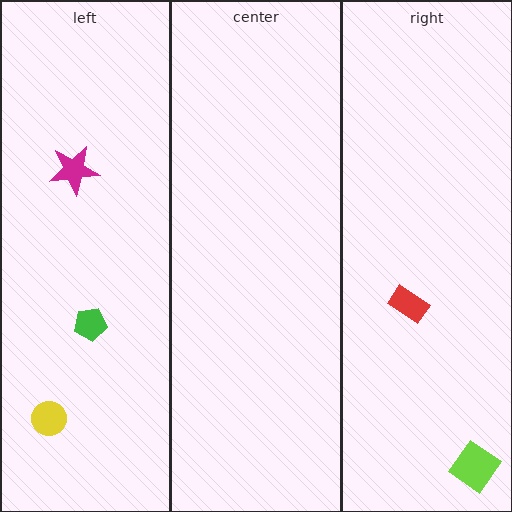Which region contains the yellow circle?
The left region.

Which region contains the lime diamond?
The right region.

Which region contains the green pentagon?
The left region.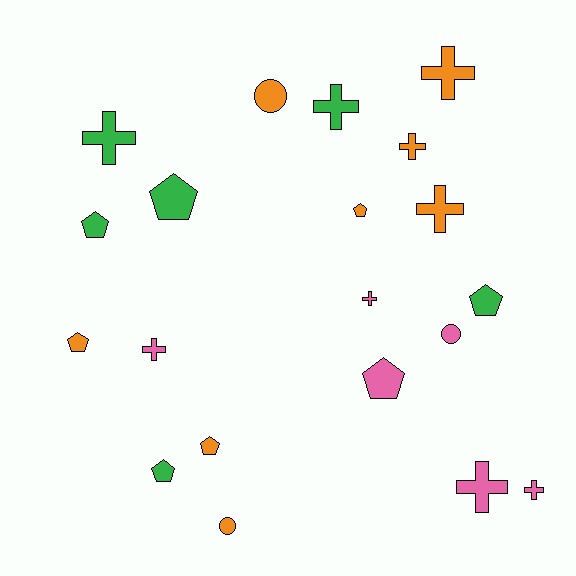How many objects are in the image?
There are 20 objects.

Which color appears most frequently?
Orange, with 8 objects.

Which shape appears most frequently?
Cross, with 9 objects.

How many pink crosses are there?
There are 4 pink crosses.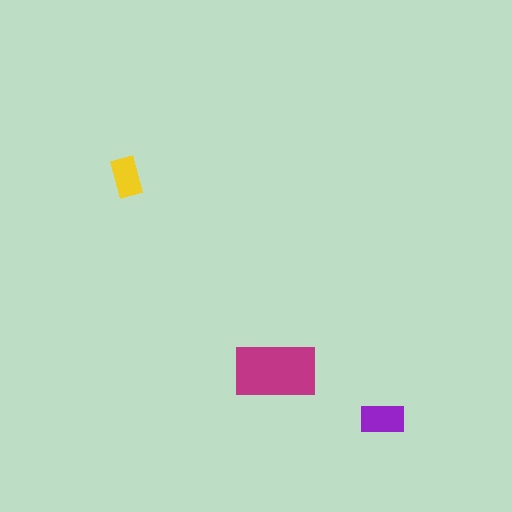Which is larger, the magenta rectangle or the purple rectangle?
The magenta one.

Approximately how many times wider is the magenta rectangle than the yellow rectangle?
About 2 times wider.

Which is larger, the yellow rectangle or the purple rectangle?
The purple one.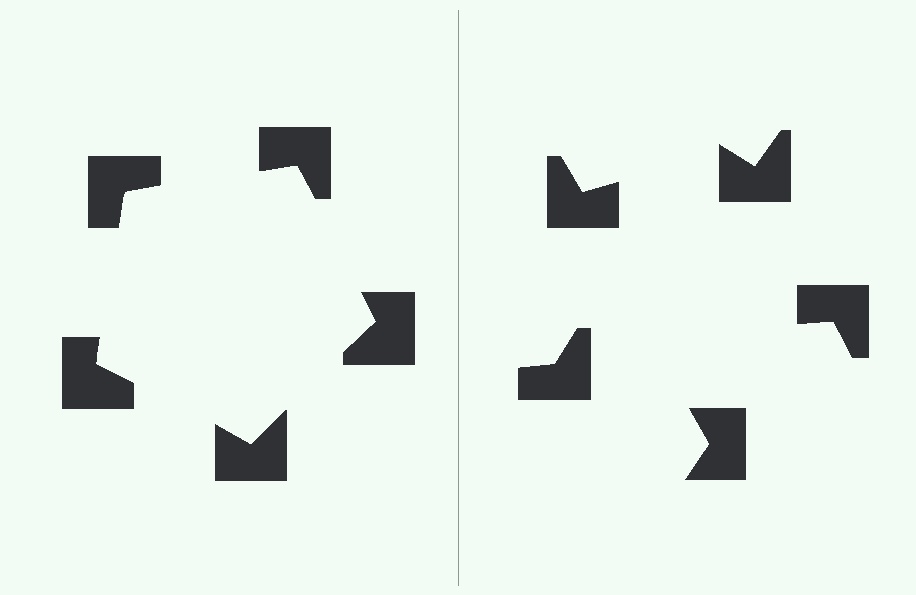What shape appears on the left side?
An illusory pentagon.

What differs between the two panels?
The notched squares are positioned identically on both sides; only the wedge orientations differ. On the left they align to a pentagon; on the right they are misaligned.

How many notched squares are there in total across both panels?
10 — 5 on each side.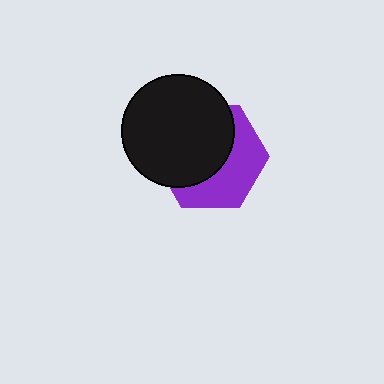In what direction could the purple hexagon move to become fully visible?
The purple hexagon could move toward the lower-right. That would shift it out from behind the black circle entirely.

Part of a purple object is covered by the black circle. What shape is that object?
It is a hexagon.